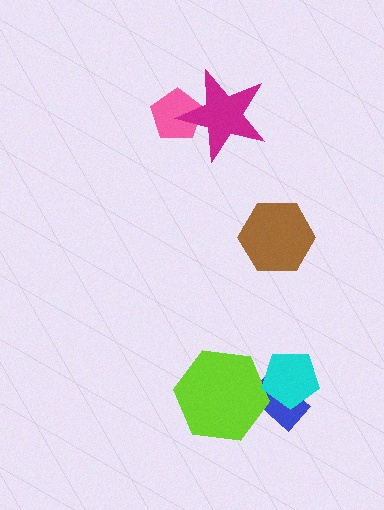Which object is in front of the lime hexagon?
The cyan pentagon is in front of the lime hexagon.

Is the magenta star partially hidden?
No, no other shape covers it.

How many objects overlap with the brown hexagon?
0 objects overlap with the brown hexagon.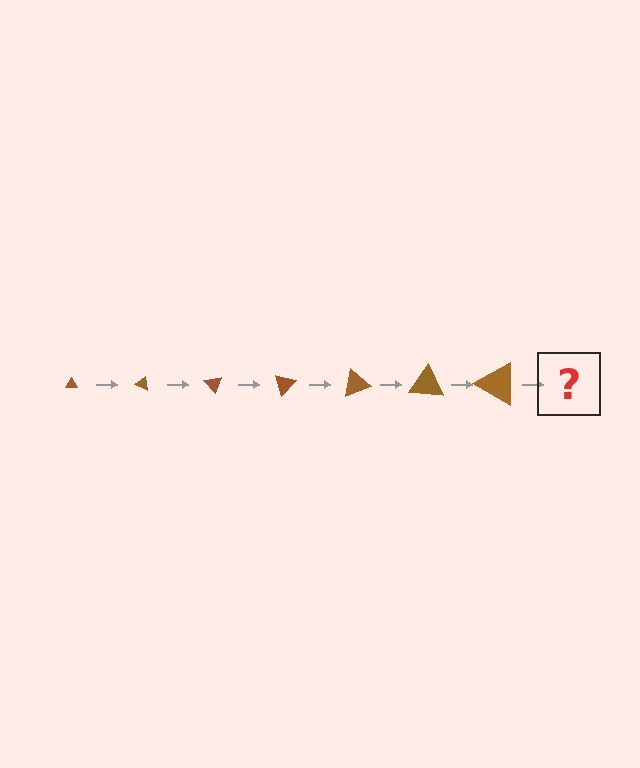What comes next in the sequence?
The next element should be a triangle, larger than the previous one and rotated 175 degrees from the start.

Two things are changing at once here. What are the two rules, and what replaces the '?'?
The two rules are that the triangle grows larger each step and it rotates 25 degrees each step. The '?' should be a triangle, larger than the previous one and rotated 175 degrees from the start.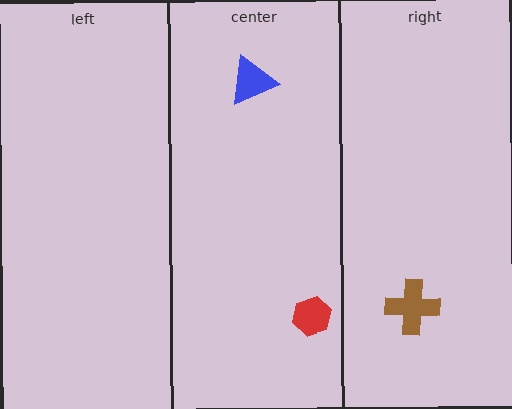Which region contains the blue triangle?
The center region.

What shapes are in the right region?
The brown cross.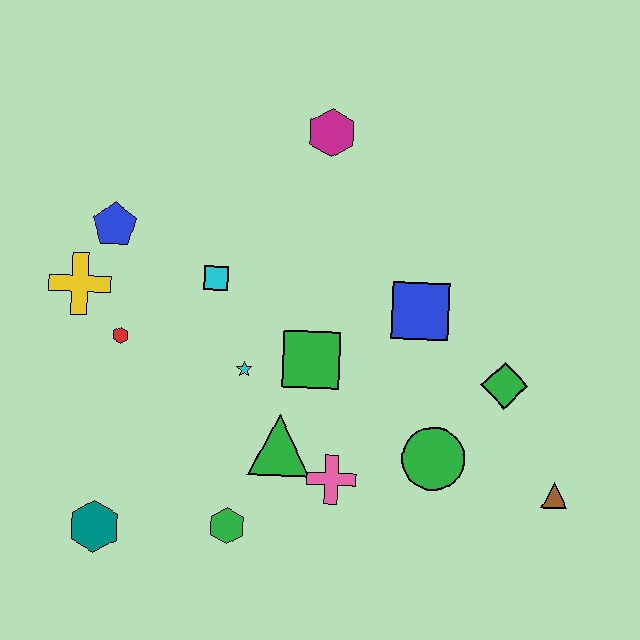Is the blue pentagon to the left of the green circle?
Yes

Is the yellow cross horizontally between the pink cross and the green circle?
No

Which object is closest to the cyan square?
The cyan star is closest to the cyan square.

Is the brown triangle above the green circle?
No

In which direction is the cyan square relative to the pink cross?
The cyan square is above the pink cross.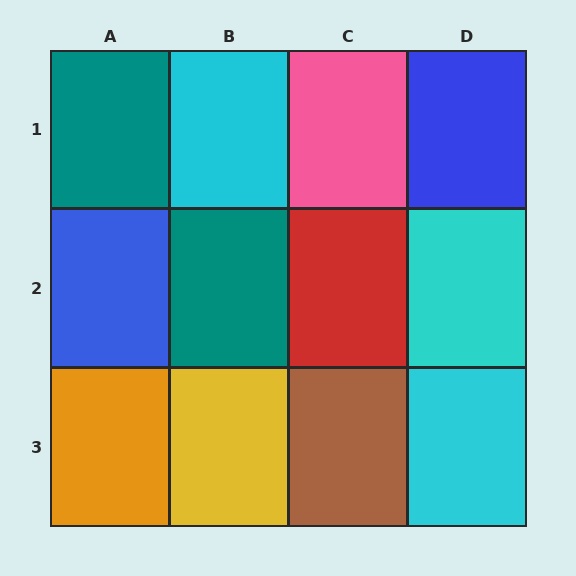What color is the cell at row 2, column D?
Cyan.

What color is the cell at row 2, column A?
Blue.